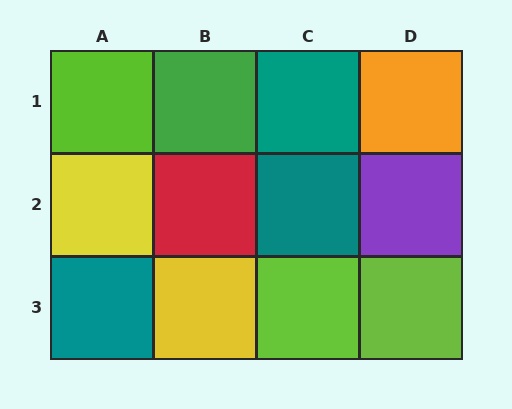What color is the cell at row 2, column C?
Teal.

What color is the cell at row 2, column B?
Red.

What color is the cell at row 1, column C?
Teal.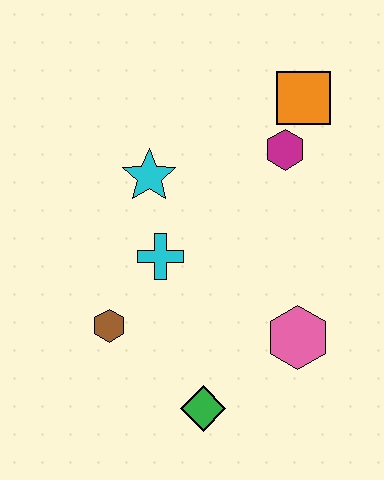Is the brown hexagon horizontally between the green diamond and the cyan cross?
No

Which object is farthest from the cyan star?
The green diamond is farthest from the cyan star.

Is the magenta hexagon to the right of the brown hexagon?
Yes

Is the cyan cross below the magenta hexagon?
Yes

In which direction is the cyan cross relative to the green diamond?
The cyan cross is above the green diamond.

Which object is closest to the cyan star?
The cyan cross is closest to the cyan star.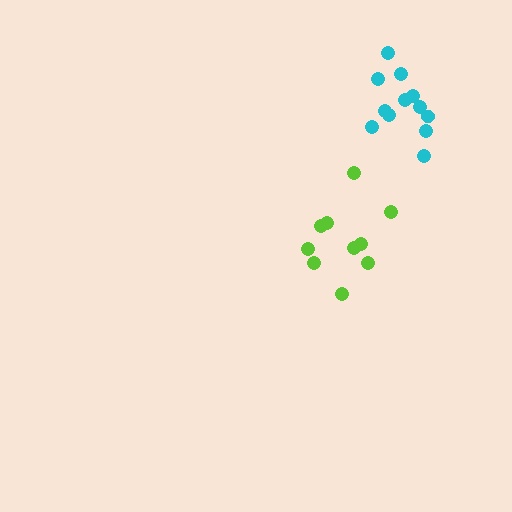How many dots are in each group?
Group 1: 12 dots, Group 2: 10 dots (22 total).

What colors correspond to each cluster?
The clusters are colored: cyan, lime.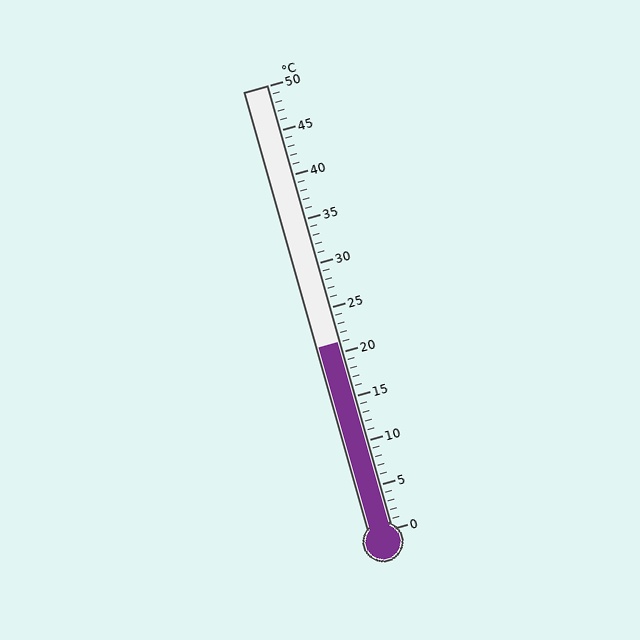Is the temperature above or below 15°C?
The temperature is above 15°C.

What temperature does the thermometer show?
The thermometer shows approximately 21°C.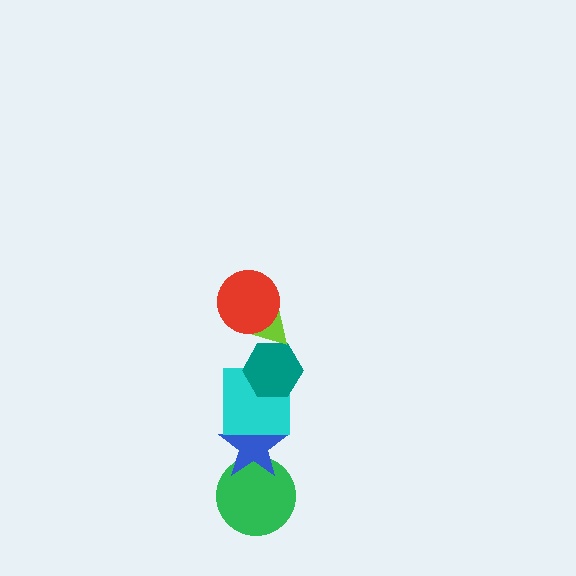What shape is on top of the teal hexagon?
The lime triangle is on top of the teal hexagon.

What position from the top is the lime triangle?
The lime triangle is 2nd from the top.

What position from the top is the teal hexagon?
The teal hexagon is 3rd from the top.